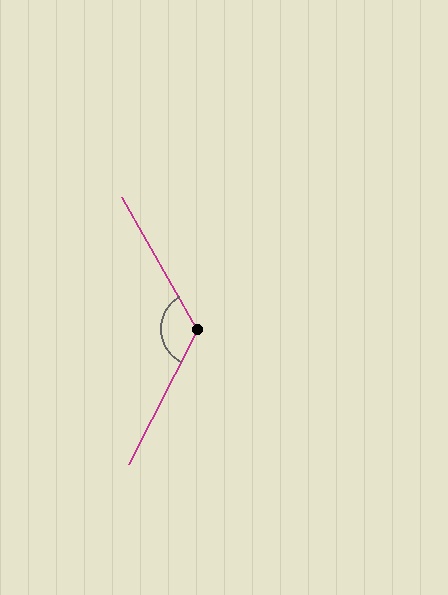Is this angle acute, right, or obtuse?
It is obtuse.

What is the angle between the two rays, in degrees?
Approximately 123 degrees.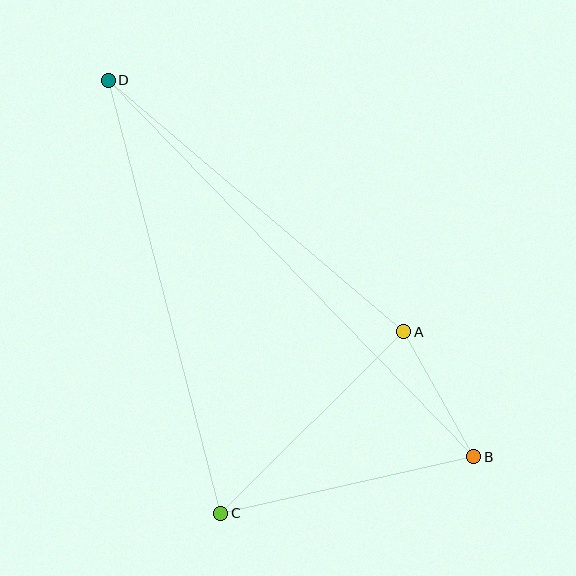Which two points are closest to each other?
Points A and B are closest to each other.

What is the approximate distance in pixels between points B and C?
The distance between B and C is approximately 259 pixels.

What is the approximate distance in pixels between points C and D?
The distance between C and D is approximately 447 pixels.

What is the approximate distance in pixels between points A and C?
The distance between A and C is approximately 257 pixels.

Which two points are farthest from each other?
Points B and D are farthest from each other.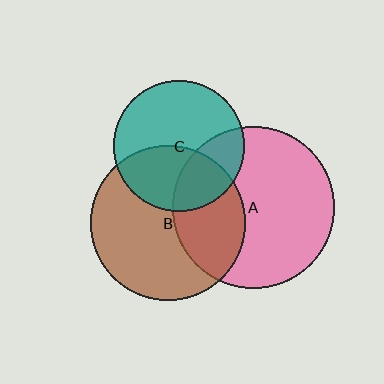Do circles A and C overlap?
Yes.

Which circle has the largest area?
Circle A (pink).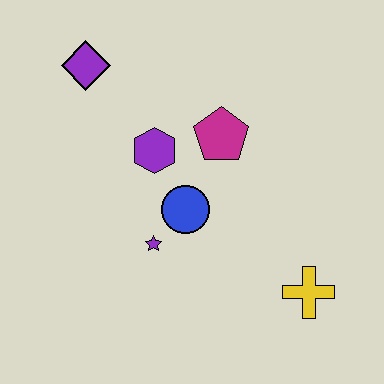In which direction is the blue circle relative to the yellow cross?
The blue circle is to the left of the yellow cross.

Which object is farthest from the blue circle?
The purple diamond is farthest from the blue circle.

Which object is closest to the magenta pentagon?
The purple hexagon is closest to the magenta pentagon.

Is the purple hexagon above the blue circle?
Yes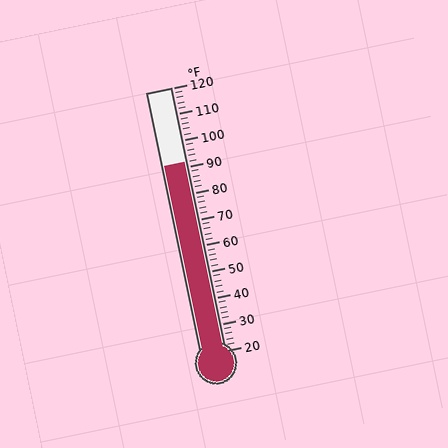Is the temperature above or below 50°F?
The temperature is above 50°F.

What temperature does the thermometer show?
The thermometer shows approximately 92°F.